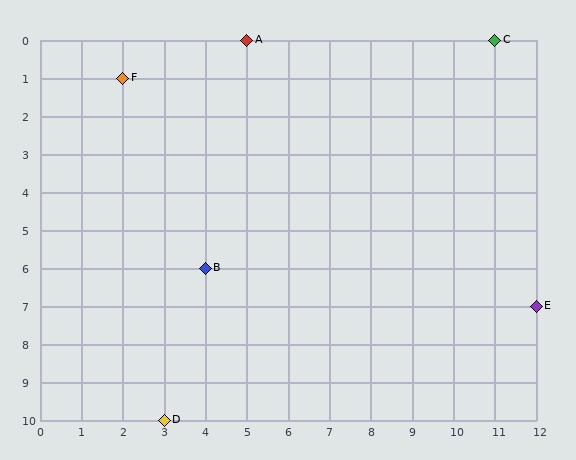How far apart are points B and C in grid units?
Points B and C are 7 columns and 6 rows apart (about 9.2 grid units diagonally).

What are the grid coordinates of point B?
Point B is at grid coordinates (4, 6).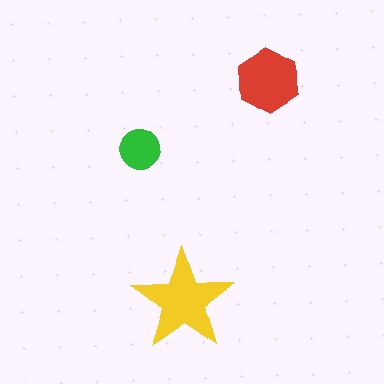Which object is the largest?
The yellow star.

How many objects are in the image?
There are 3 objects in the image.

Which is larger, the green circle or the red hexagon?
The red hexagon.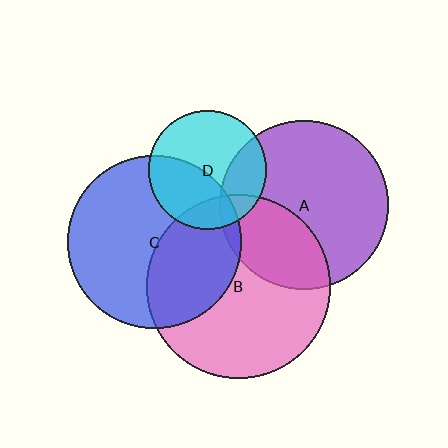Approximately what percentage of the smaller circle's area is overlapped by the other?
Approximately 40%.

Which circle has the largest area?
Circle B (pink).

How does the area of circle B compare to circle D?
Approximately 2.4 times.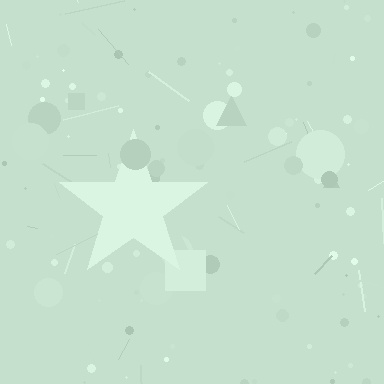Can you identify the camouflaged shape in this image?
The camouflaged shape is a star.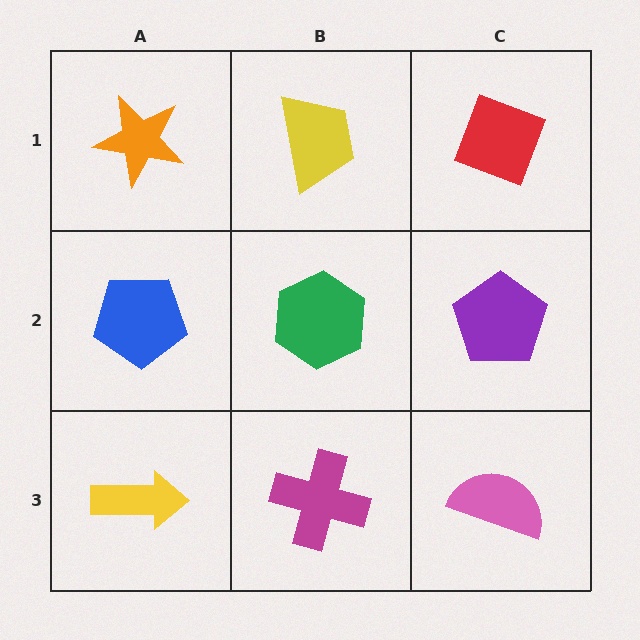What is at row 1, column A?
An orange star.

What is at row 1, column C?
A red diamond.